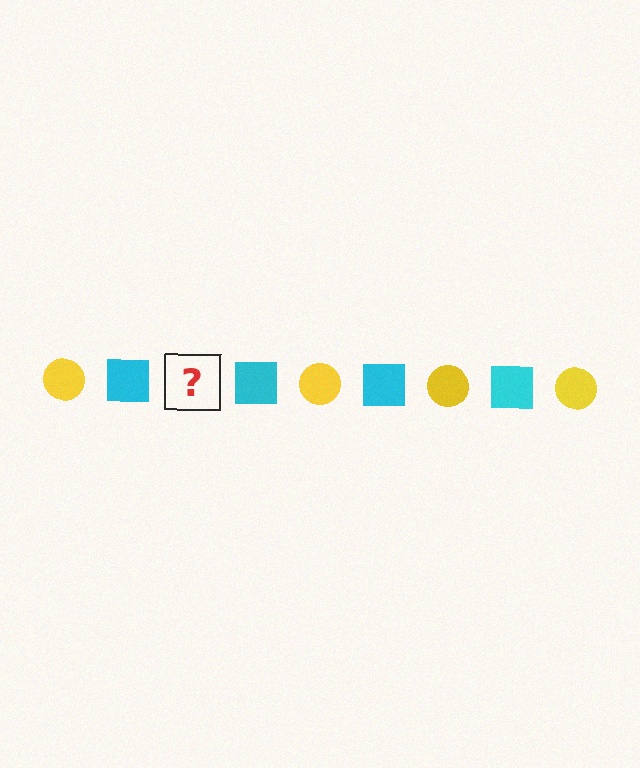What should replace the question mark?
The question mark should be replaced with a yellow circle.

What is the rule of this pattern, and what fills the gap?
The rule is that the pattern alternates between yellow circle and cyan square. The gap should be filled with a yellow circle.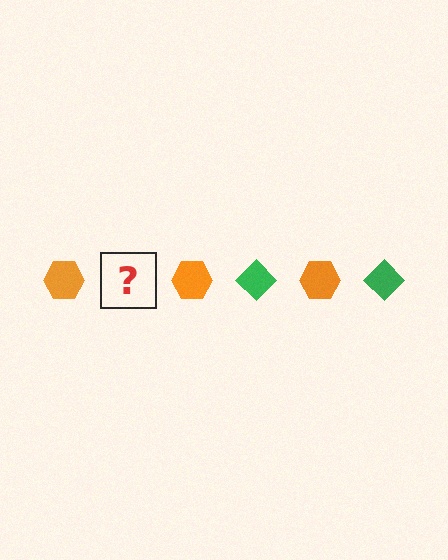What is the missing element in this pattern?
The missing element is a green diamond.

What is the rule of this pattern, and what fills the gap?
The rule is that the pattern alternates between orange hexagon and green diamond. The gap should be filled with a green diamond.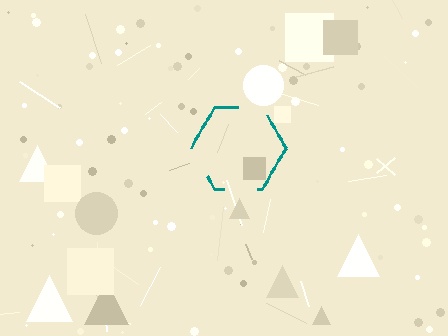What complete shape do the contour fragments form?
The contour fragments form a hexagon.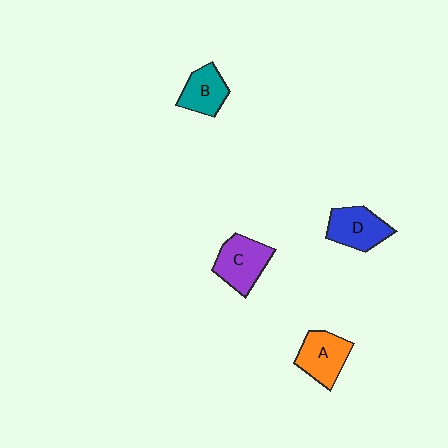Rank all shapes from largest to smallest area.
From largest to smallest: C (purple), A (orange), D (blue), B (teal).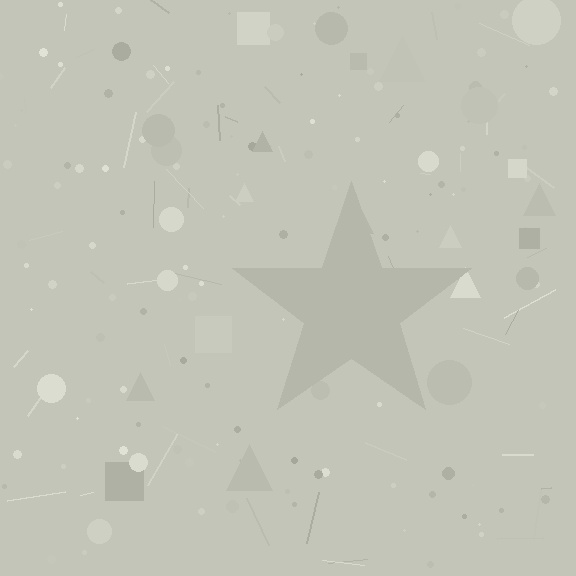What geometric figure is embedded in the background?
A star is embedded in the background.